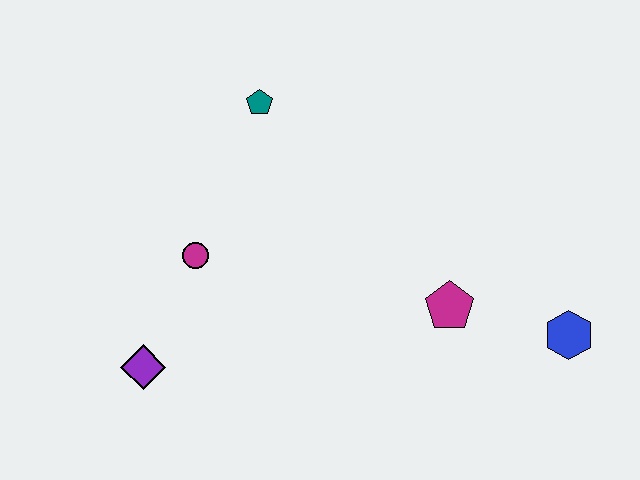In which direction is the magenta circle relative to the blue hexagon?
The magenta circle is to the left of the blue hexagon.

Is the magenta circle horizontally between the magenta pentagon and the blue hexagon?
No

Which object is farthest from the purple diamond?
The blue hexagon is farthest from the purple diamond.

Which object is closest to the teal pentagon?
The magenta circle is closest to the teal pentagon.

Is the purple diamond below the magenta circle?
Yes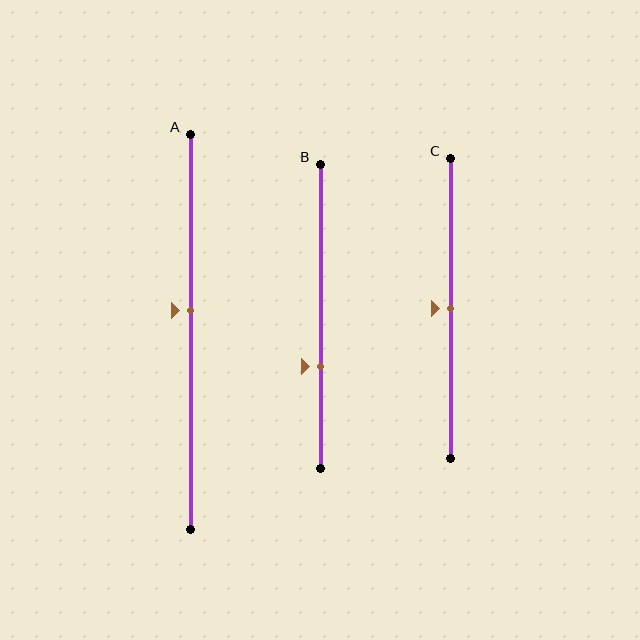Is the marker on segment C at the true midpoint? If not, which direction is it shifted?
Yes, the marker on segment C is at the true midpoint.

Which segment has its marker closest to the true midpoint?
Segment C has its marker closest to the true midpoint.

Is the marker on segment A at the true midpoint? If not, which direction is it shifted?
No, the marker on segment A is shifted upward by about 5% of the segment length.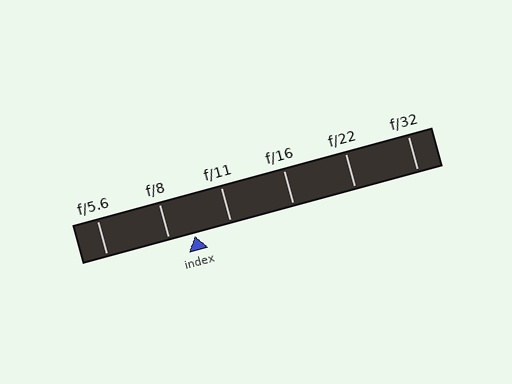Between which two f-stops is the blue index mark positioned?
The index mark is between f/8 and f/11.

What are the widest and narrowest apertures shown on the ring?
The widest aperture shown is f/5.6 and the narrowest is f/32.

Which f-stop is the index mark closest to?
The index mark is closest to f/8.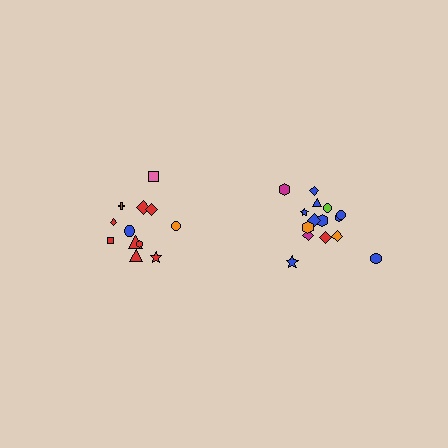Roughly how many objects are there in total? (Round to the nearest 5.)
Roughly 25 objects in total.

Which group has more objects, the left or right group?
The right group.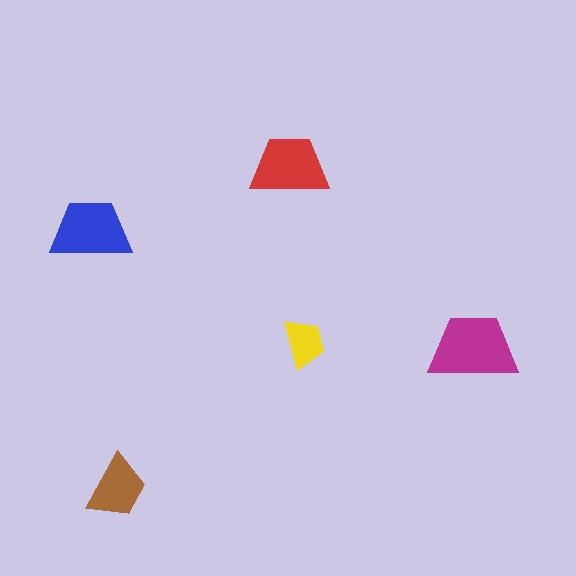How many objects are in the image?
There are 5 objects in the image.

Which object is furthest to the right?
The magenta trapezoid is rightmost.